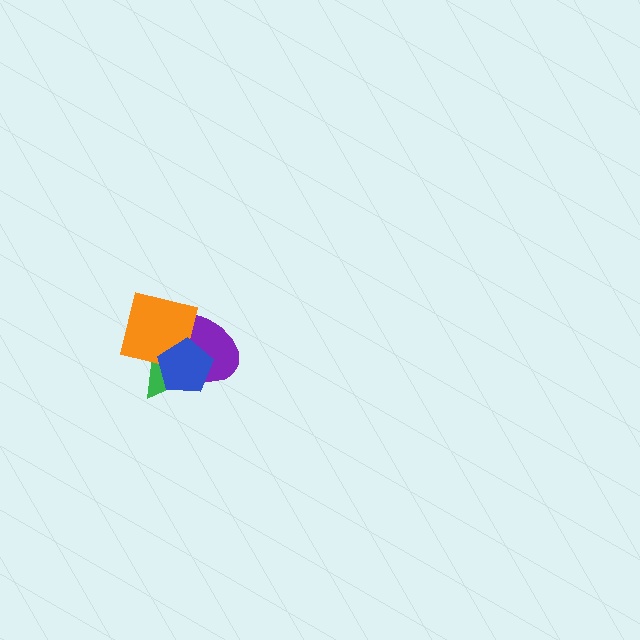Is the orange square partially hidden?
Yes, it is partially covered by another shape.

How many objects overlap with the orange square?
3 objects overlap with the orange square.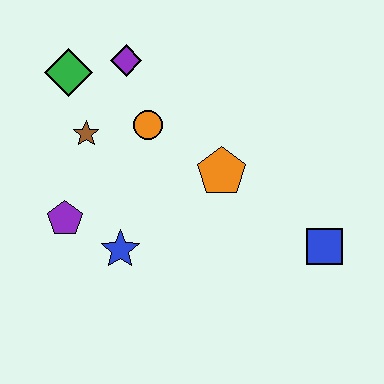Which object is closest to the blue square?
The orange pentagon is closest to the blue square.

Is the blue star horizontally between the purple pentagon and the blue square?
Yes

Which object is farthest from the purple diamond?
The blue square is farthest from the purple diamond.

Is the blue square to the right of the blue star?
Yes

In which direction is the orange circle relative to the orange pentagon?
The orange circle is to the left of the orange pentagon.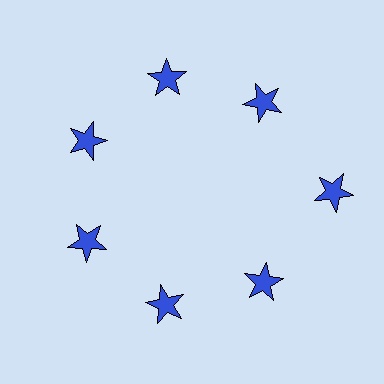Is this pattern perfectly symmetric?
No. The 7 blue stars are arranged in a ring, but one element near the 3 o'clock position is pushed outward from the center, breaking the 7-fold rotational symmetry.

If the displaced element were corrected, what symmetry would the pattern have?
It would have 7-fold rotational symmetry — the pattern would map onto itself every 51 degrees.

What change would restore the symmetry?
The symmetry would be restored by moving it inward, back onto the ring so that all 7 stars sit at equal angles and equal distance from the center.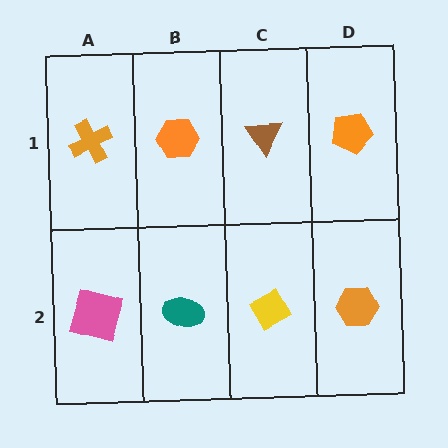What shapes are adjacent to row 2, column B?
An orange hexagon (row 1, column B), a pink square (row 2, column A), a yellow diamond (row 2, column C).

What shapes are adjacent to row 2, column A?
An orange cross (row 1, column A), a teal ellipse (row 2, column B).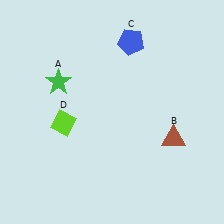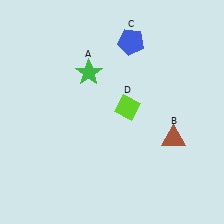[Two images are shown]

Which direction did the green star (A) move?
The green star (A) moved right.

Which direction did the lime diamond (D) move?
The lime diamond (D) moved right.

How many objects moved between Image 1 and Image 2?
2 objects moved between the two images.